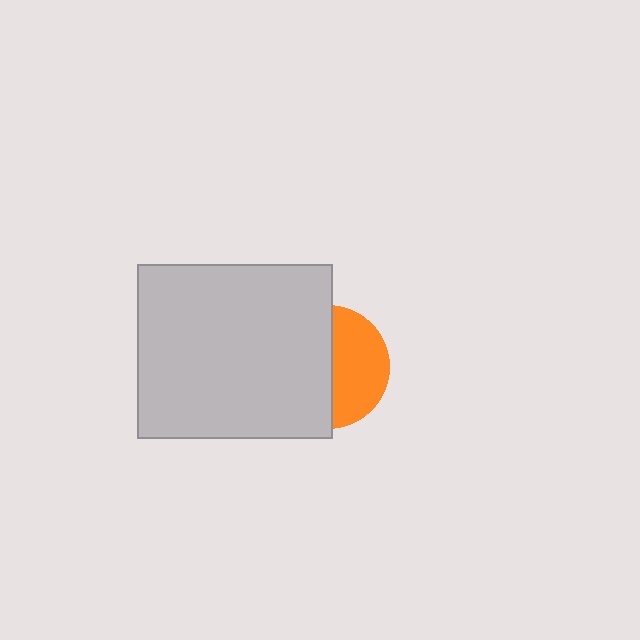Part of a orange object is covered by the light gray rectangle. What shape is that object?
It is a circle.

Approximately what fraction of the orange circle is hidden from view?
Roughly 56% of the orange circle is hidden behind the light gray rectangle.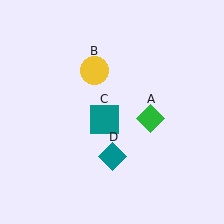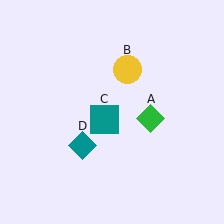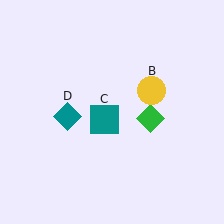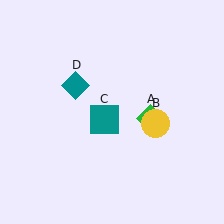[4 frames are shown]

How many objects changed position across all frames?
2 objects changed position: yellow circle (object B), teal diamond (object D).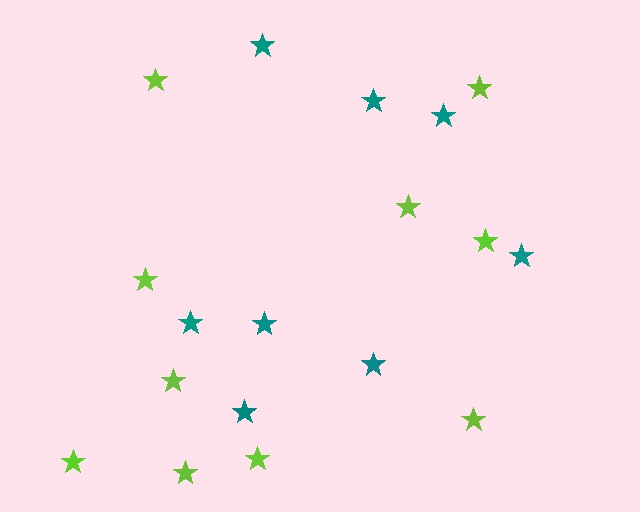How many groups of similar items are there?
There are 2 groups: one group of teal stars (8) and one group of lime stars (10).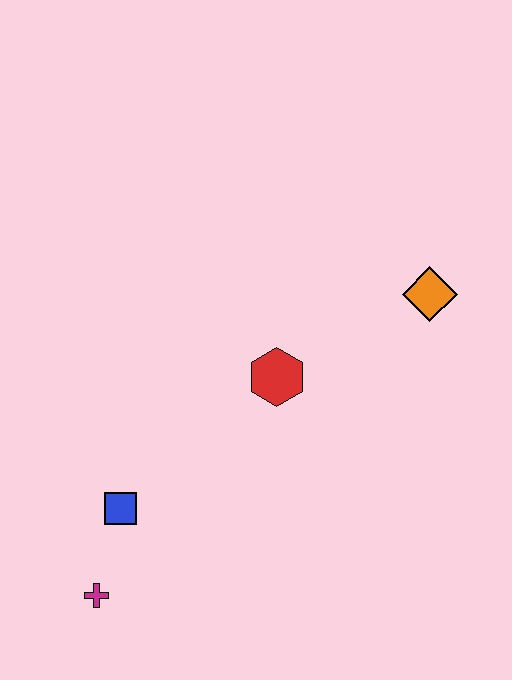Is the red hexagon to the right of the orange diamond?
No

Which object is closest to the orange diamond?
The red hexagon is closest to the orange diamond.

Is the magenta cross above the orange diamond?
No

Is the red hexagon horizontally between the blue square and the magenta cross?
No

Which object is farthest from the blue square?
The orange diamond is farthest from the blue square.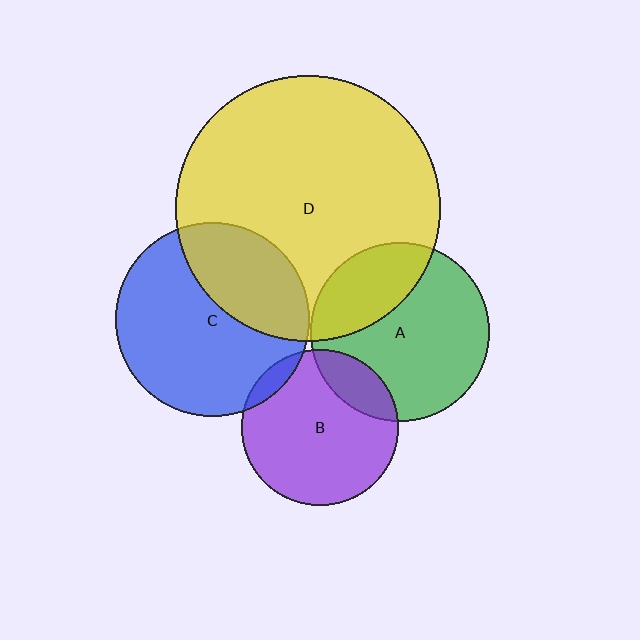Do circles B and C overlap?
Yes.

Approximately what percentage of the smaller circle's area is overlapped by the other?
Approximately 5%.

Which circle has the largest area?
Circle D (yellow).